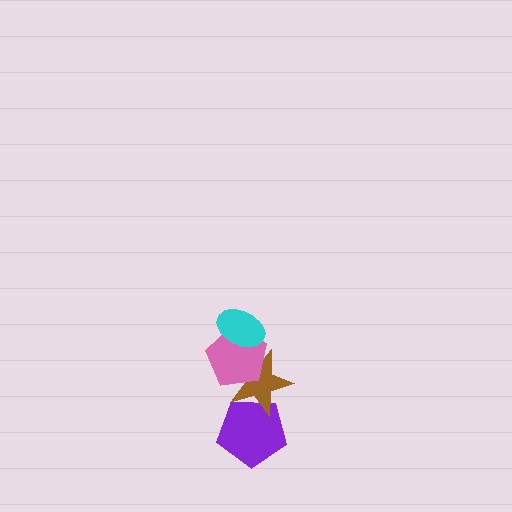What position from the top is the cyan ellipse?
The cyan ellipse is 1st from the top.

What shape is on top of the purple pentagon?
The brown star is on top of the purple pentagon.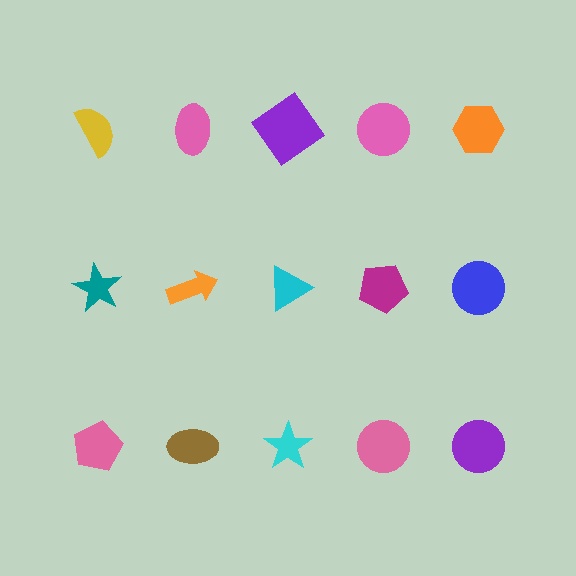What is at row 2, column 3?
A cyan triangle.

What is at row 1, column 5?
An orange hexagon.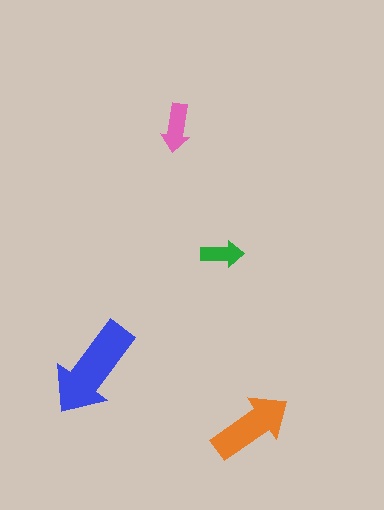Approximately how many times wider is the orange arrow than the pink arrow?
About 1.5 times wider.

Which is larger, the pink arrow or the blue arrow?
The blue one.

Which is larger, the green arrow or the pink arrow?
The pink one.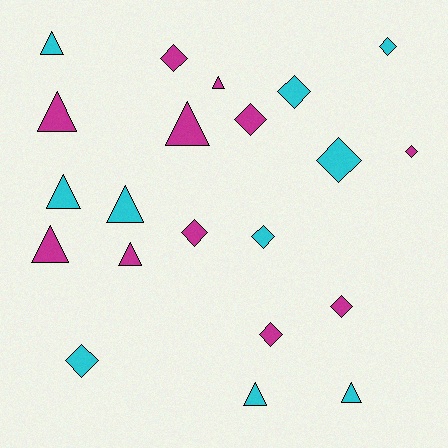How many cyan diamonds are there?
There are 5 cyan diamonds.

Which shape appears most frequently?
Diamond, with 11 objects.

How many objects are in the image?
There are 21 objects.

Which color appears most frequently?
Magenta, with 11 objects.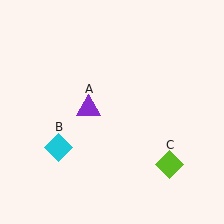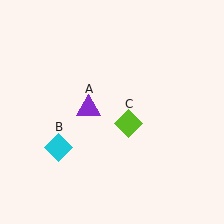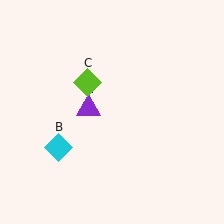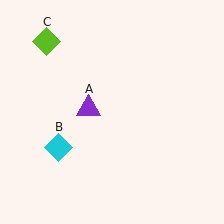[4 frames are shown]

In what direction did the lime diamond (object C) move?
The lime diamond (object C) moved up and to the left.